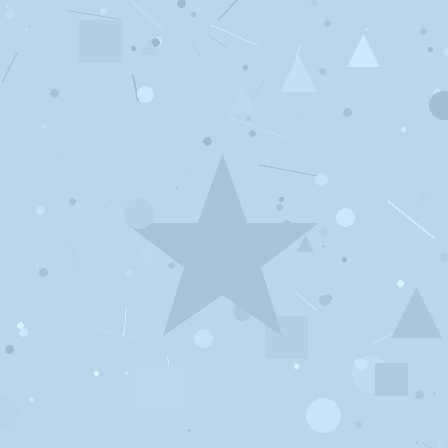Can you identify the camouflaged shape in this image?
The camouflaged shape is a star.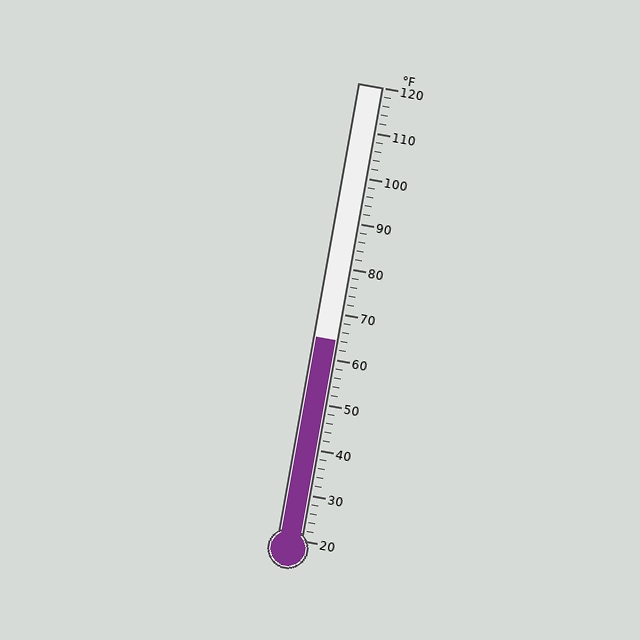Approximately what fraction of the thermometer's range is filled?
The thermometer is filled to approximately 45% of its range.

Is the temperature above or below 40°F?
The temperature is above 40°F.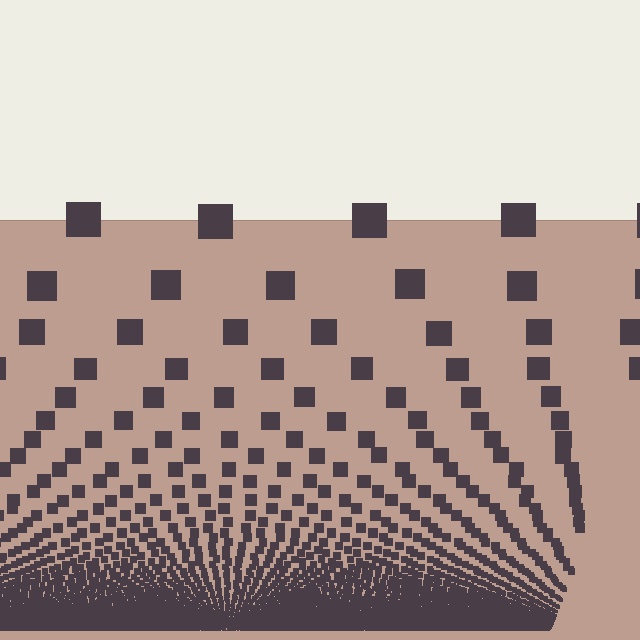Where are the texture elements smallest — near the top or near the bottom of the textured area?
Near the bottom.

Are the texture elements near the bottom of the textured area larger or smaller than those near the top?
Smaller. The gradient is inverted — elements near the bottom are smaller and denser.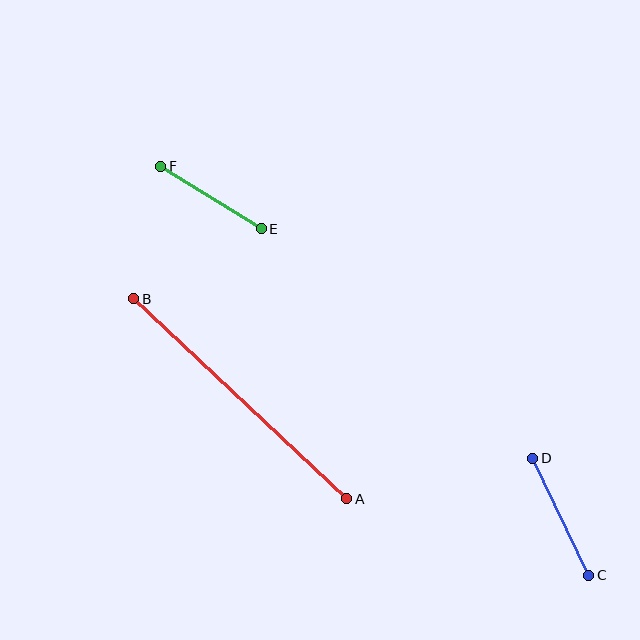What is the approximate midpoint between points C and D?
The midpoint is at approximately (561, 517) pixels.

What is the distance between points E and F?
The distance is approximately 118 pixels.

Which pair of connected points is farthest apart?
Points A and B are farthest apart.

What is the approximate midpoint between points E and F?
The midpoint is at approximately (211, 197) pixels.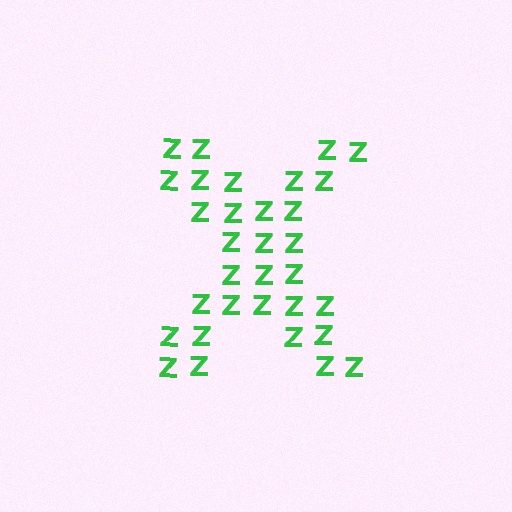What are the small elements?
The small elements are letter Z's.